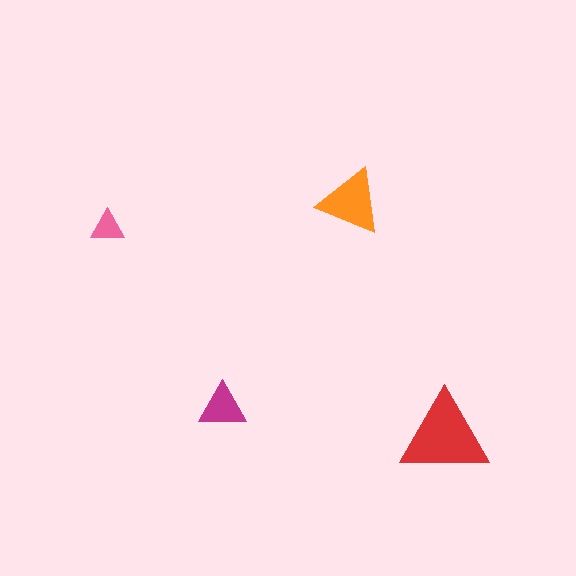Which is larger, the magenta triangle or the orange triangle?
The orange one.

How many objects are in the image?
There are 4 objects in the image.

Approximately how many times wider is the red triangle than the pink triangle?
About 2.5 times wider.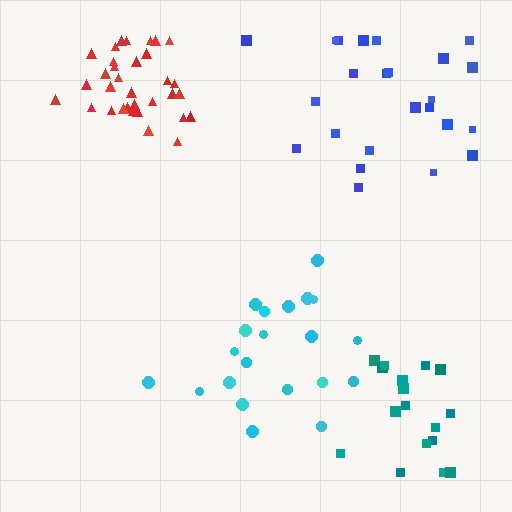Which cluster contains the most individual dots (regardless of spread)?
Red (34).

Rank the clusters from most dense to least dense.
red, teal, blue, cyan.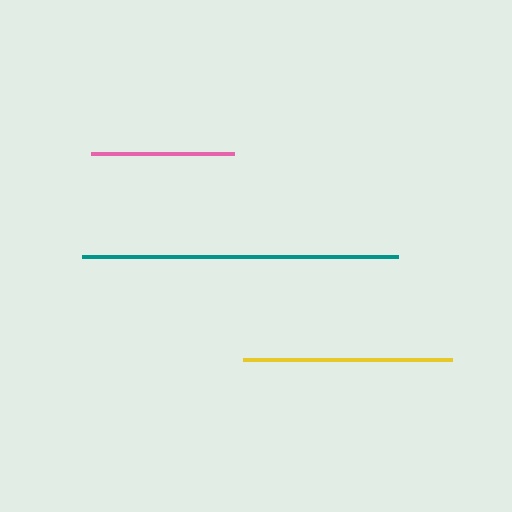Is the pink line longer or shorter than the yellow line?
The yellow line is longer than the pink line.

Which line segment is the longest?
The teal line is the longest at approximately 317 pixels.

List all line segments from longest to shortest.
From longest to shortest: teal, yellow, pink.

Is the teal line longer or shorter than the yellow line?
The teal line is longer than the yellow line.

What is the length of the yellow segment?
The yellow segment is approximately 209 pixels long.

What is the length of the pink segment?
The pink segment is approximately 142 pixels long.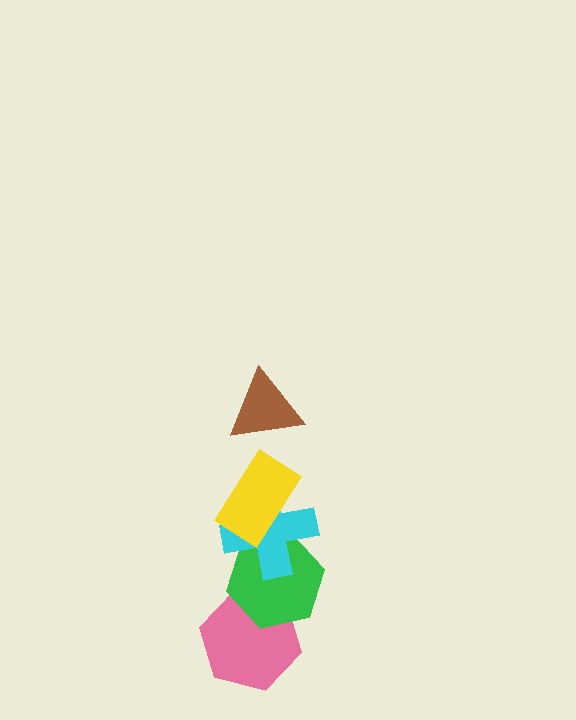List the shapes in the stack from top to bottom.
From top to bottom: the brown triangle, the yellow rectangle, the cyan cross, the green hexagon, the pink hexagon.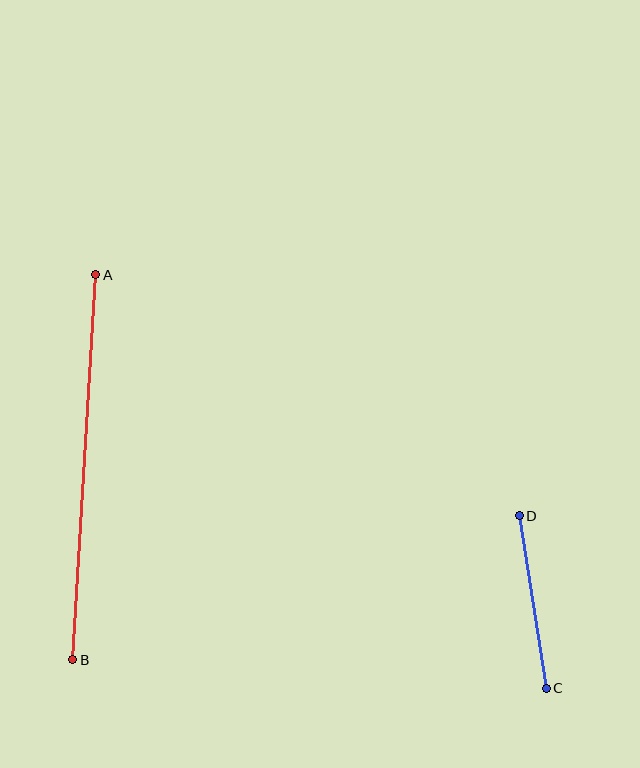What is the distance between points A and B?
The distance is approximately 386 pixels.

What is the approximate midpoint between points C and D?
The midpoint is at approximately (533, 602) pixels.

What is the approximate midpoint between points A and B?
The midpoint is at approximately (84, 467) pixels.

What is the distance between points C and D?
The distance is approximately 175 pixels.